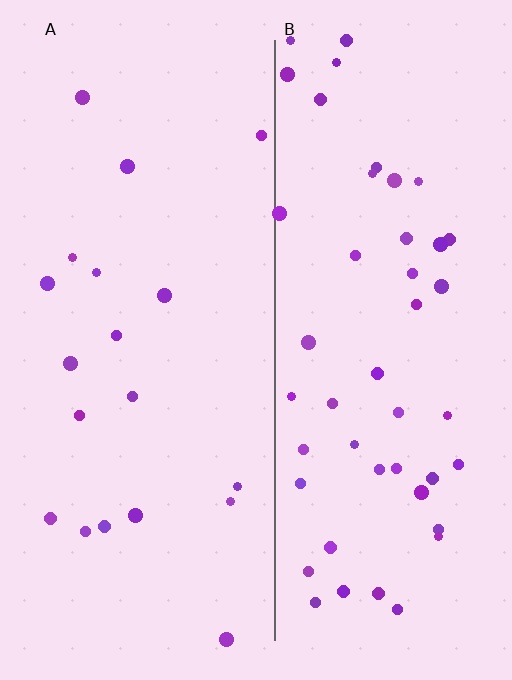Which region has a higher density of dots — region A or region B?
B (the right).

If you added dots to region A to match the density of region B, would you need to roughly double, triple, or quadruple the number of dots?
Approximately triple.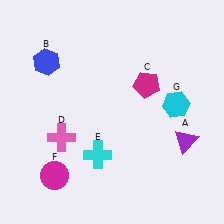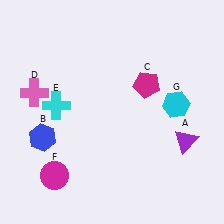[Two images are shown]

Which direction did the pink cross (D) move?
The pink cross (D) moved up.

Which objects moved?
The objects that moved are: the blue hexagon (B), the pink cross (D), the cyan cross (E).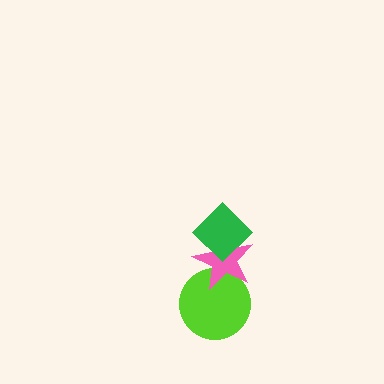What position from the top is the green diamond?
The green diamond is 1st from the top.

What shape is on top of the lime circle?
The pink star is on top of the lime circle.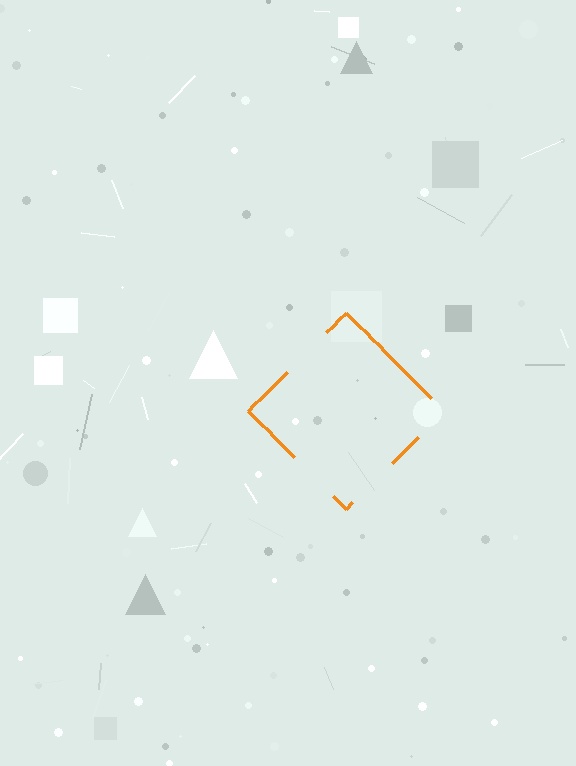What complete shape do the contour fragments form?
The contour fragments form a diamond.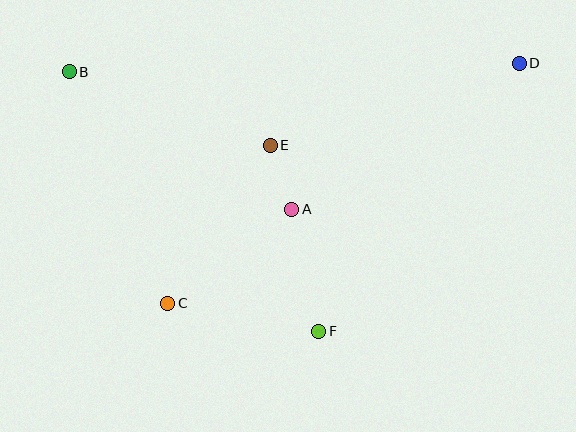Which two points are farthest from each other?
Points B and D are farthest from each other.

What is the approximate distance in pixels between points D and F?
The distance between D and F is approximately 335 pixels.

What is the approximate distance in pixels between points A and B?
The distance between A and B is approximately 262 pixels.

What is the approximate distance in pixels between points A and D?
The distance between A and D is approximately 270 pixels.